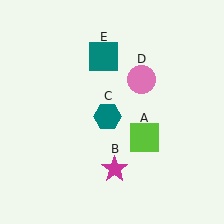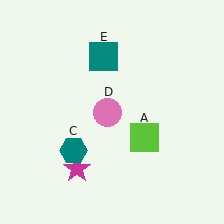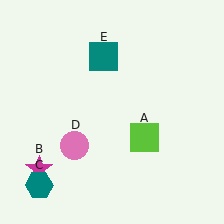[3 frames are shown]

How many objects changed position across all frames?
3 objects changed position: magenta star (object B), teal hexagon (object C), pink circle (object D).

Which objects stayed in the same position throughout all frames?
Lime square (object A) and teal square (object E) remained stationary.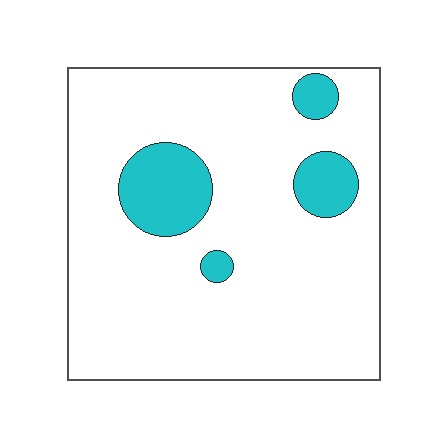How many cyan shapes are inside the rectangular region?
4.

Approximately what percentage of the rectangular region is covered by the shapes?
Approximately 15%.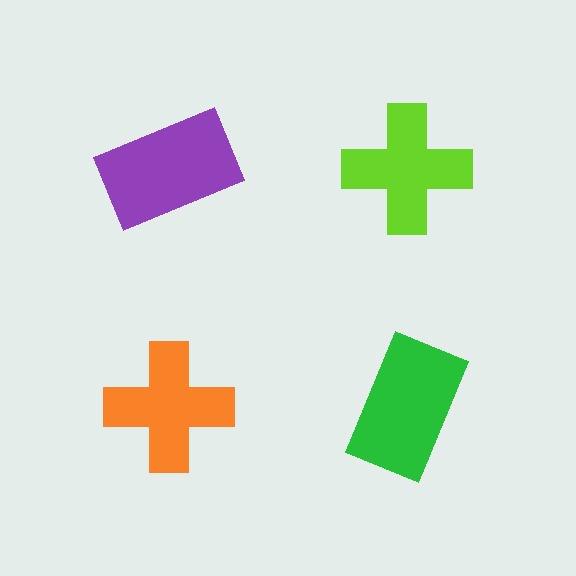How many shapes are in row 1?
2 shapes.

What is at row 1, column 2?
A lime cross.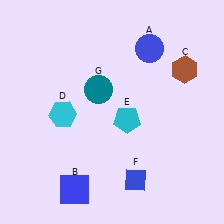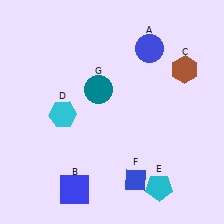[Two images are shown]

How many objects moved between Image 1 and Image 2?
1 object moved between the two images.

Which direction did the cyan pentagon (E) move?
The cyan pentagon (E) moved down.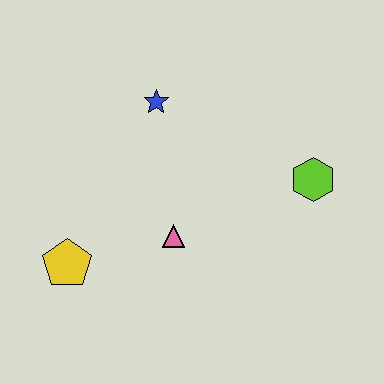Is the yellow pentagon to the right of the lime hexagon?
No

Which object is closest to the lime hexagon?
The pink triangle is closest to the lime hexagon.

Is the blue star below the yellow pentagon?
No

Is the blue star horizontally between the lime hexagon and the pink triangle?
No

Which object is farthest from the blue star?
The yellow pentagon is farthest from the blue star.